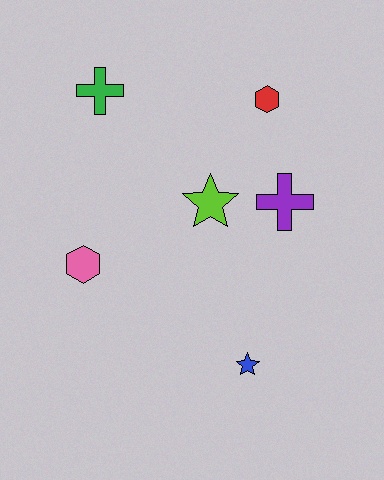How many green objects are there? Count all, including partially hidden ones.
There is 1 green object.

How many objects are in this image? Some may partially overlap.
There are 6 objects.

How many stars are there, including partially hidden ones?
There are 2 stars.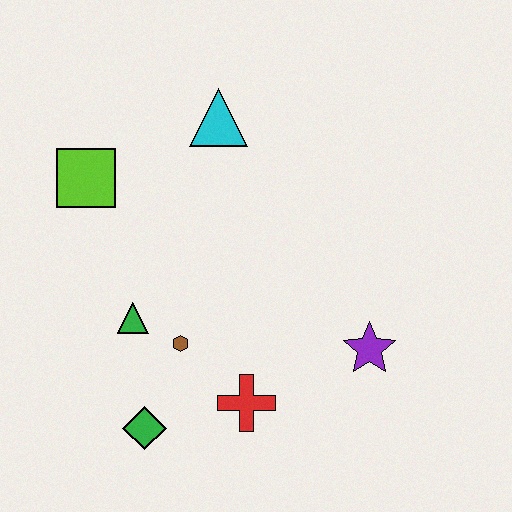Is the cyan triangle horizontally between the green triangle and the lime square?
No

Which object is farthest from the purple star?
The lime square is farthest from the purple star.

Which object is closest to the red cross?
The brown hexagon is closest to the red cross.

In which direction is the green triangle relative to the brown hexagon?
The green triangle is to the left of the brown hexagon.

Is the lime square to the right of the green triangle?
No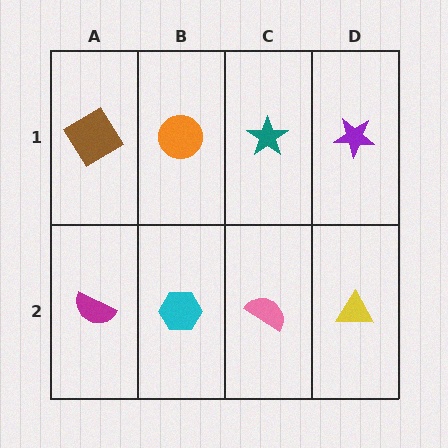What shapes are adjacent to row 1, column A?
A magenta semicircle (row 2, column A), an orange circle (row 1, column B).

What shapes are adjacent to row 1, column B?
A cyan hexagon (row 2, column B), a brown diamond (row 1, column A), a teal star (row 1, column C).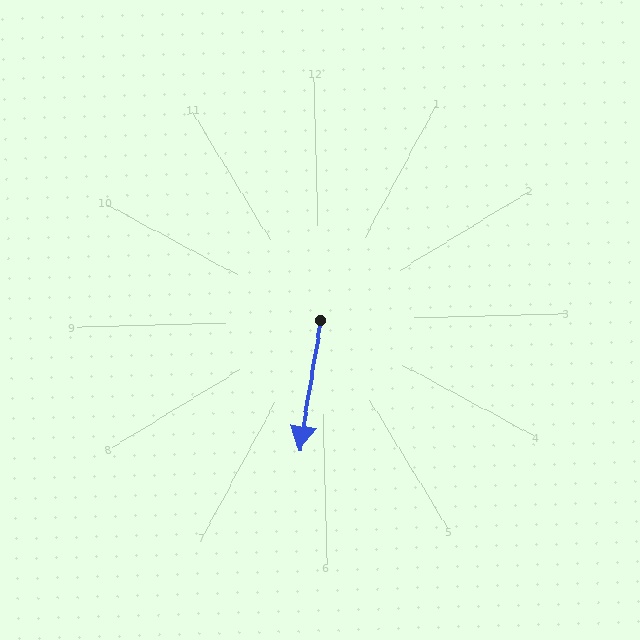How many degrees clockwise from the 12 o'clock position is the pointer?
Approximately 191 degrees.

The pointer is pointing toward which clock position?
Roughly 6 o'clock.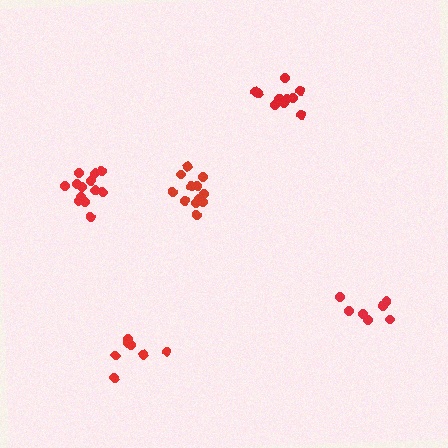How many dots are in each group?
Group 1: 12 dots, Group 2: 7 dots, Group 3: 7 dots, Group 4: 10 dots, Group 5: 13 dots (49 total).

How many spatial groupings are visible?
There are 5 spatial groupings.